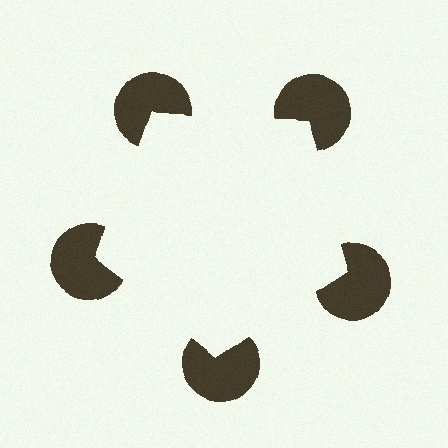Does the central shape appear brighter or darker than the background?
It typically appears slightly brighter than the background, even though no actual brightness change is drawn.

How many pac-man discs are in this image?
There are 5 — one at each vertex of the illusory pentagon.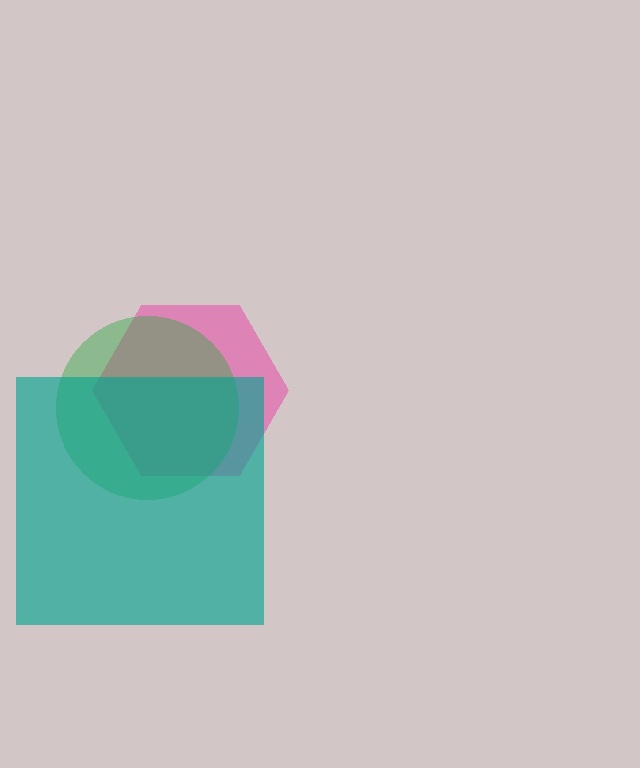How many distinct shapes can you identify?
There are 3 distinct shapes: a pink hexagon, a green circle, a teal square.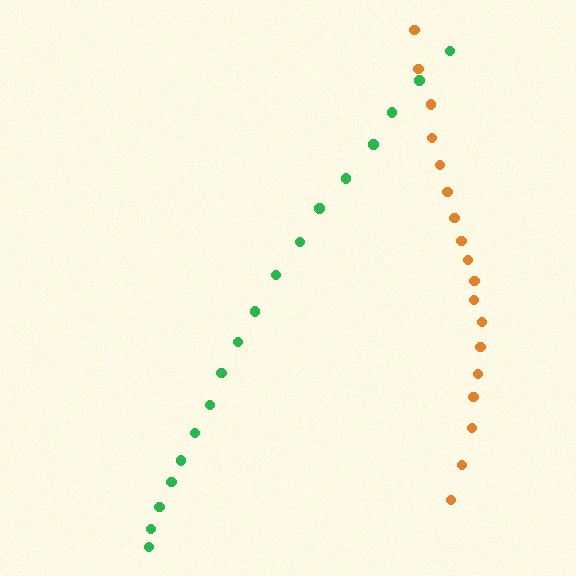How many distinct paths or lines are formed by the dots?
There are 2 distinct paths.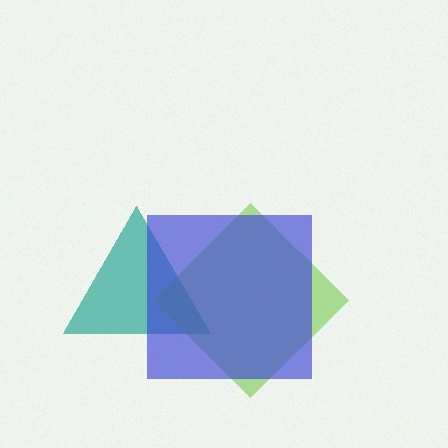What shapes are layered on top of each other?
The layered shapes are: a teal triangle, a lime diamond, a blue square.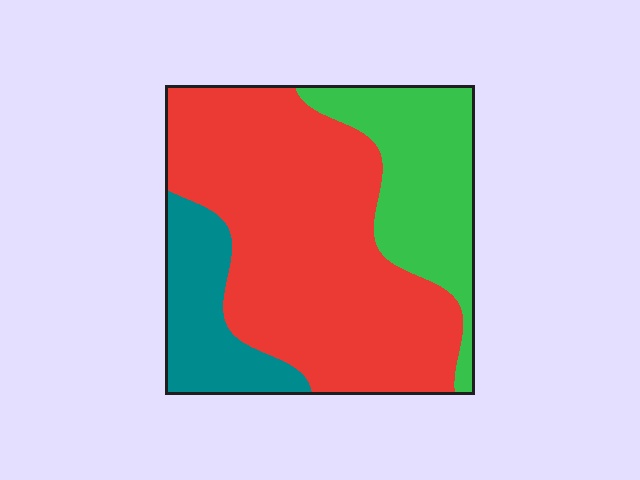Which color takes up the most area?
Red, at roughly 60%.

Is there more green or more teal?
Green.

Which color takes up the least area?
Teal, at roughly 15%.